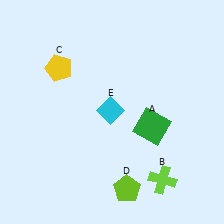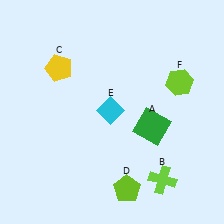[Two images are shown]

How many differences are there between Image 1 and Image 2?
There is 1 difference between the two images.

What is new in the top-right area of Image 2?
A lime hexagon (F) was added in the top-right area of Image 2.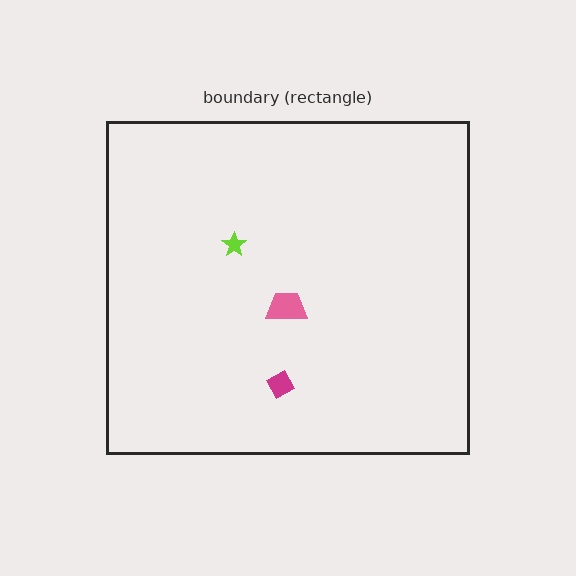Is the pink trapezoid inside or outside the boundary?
Inside.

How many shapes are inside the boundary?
3 inside, 0 outside.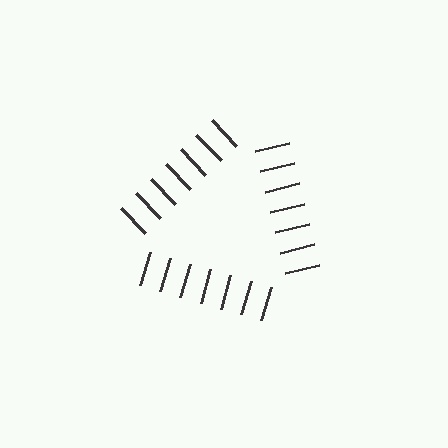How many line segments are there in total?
21 — 7 along each of the 3 edges.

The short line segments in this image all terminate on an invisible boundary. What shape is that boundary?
An illusory triangle — the line segments terminate on its edges but no continuous stroke is drawn.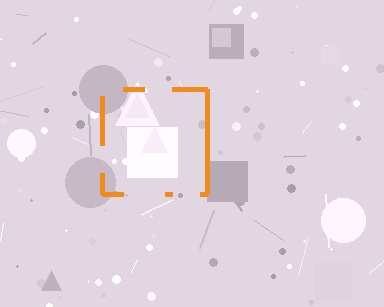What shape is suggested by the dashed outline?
The dashed outline suggests a square.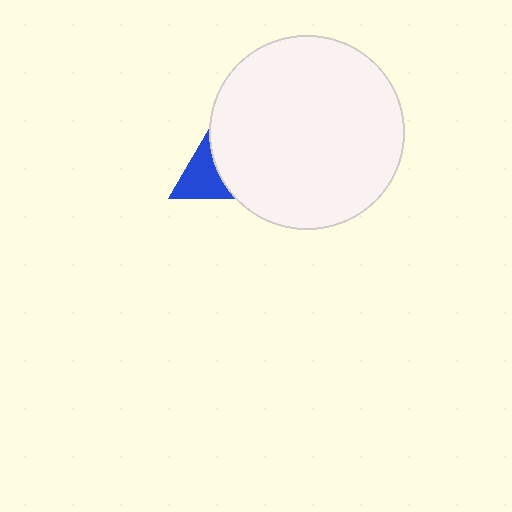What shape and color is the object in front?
The object in front is a white circle.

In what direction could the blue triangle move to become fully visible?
The blue triangle could move left. That would shift it out from behind the white circle entirely.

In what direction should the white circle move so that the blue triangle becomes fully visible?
The white circle should move right. That is the shortest direction to clear the overlap and leave the blue triangle fully visible.